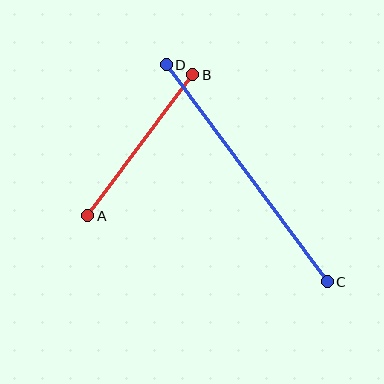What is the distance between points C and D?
The distance is approximately 270 pixels.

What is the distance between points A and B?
The distance is approximately 176 pixels.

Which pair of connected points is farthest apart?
Points C and D are farthest apart.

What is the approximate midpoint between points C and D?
The midpoint is at approximately (247, 173) pixels.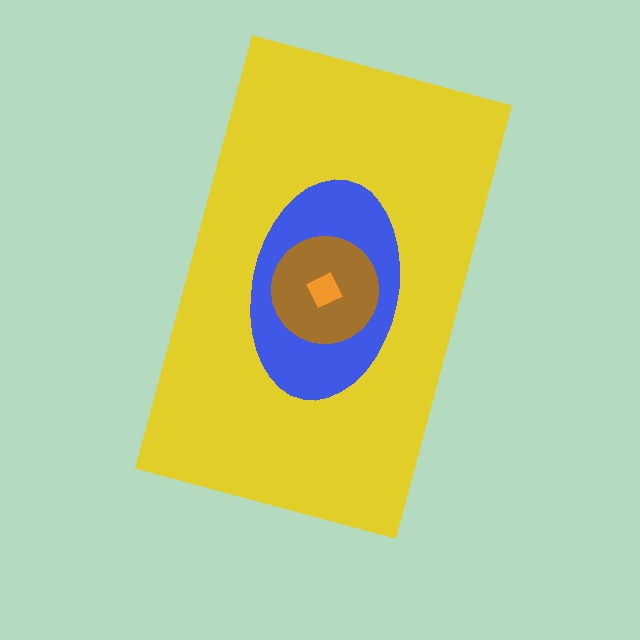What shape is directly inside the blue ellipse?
The brown circle.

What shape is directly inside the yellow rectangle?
The blue ellipse.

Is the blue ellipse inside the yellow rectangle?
Yes.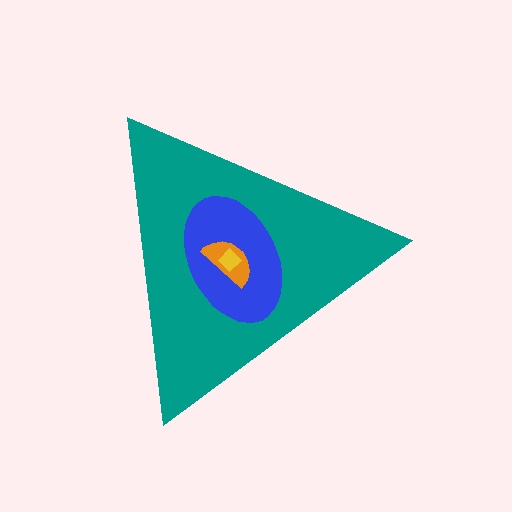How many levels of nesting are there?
4.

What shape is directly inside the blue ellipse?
The orange semicircle.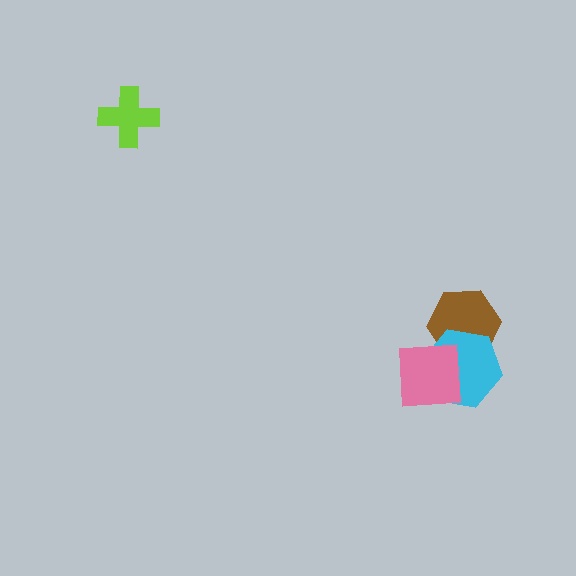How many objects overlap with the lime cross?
0 objects overlap with the lime cross.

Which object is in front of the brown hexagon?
The cyan hexagon is in front of the brown hexagon.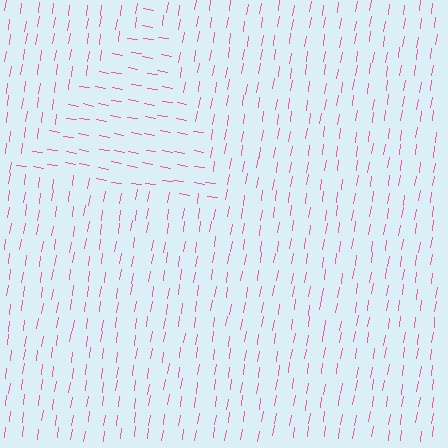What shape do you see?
I see a triangle.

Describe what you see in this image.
The image is filled with small pink line segments. A triangle region in the image has lines oriented differently from the surrounding lines, creating a visible texture boundary.